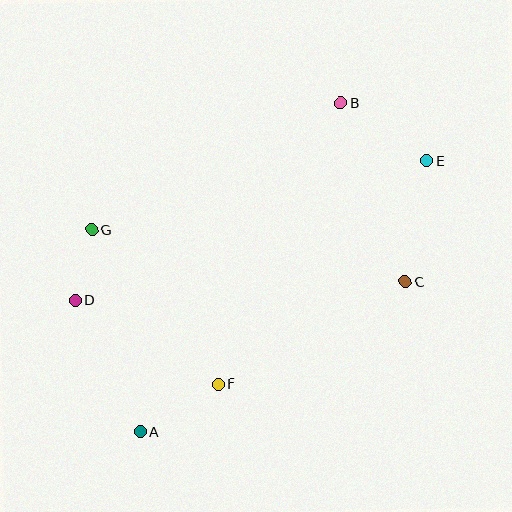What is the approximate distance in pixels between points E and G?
The distance between E and G is approximately 343 pixels.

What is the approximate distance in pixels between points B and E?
The distance between B and E is approximately 104 pixels.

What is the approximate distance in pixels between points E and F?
The distance between E and F is approximately 306 pixels.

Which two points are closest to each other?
Points D and G are closest to each other.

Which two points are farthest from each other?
Points A and E are farthest from each other.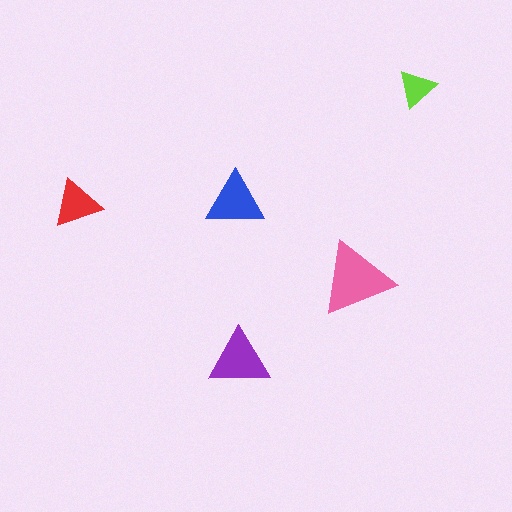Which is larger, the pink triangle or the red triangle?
The pink one.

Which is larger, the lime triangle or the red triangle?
The red one.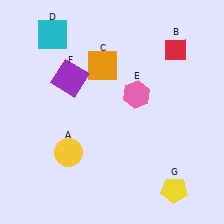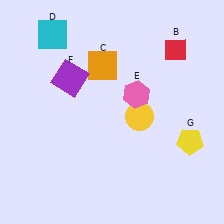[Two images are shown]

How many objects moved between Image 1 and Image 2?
2 objects moved between the two images.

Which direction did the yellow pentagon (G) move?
The yellow pentagon (G) moved up.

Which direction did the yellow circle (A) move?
The yellow circle (A) moved right.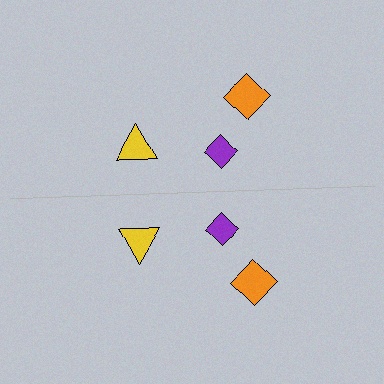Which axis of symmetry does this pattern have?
The pattern has a horizontal axis of symmetry running through the center of the image.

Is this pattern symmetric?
Yes, this pattern has bilateral (reflection) symmetry.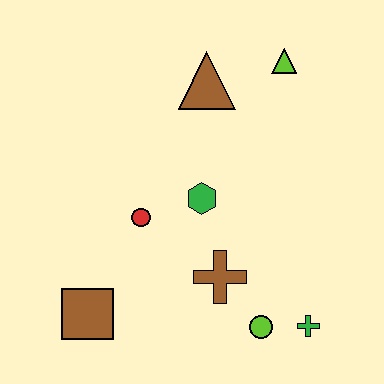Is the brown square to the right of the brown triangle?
No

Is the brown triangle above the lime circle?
Yes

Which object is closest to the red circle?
The green hexagon is closest to the red circle.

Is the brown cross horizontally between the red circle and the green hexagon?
No